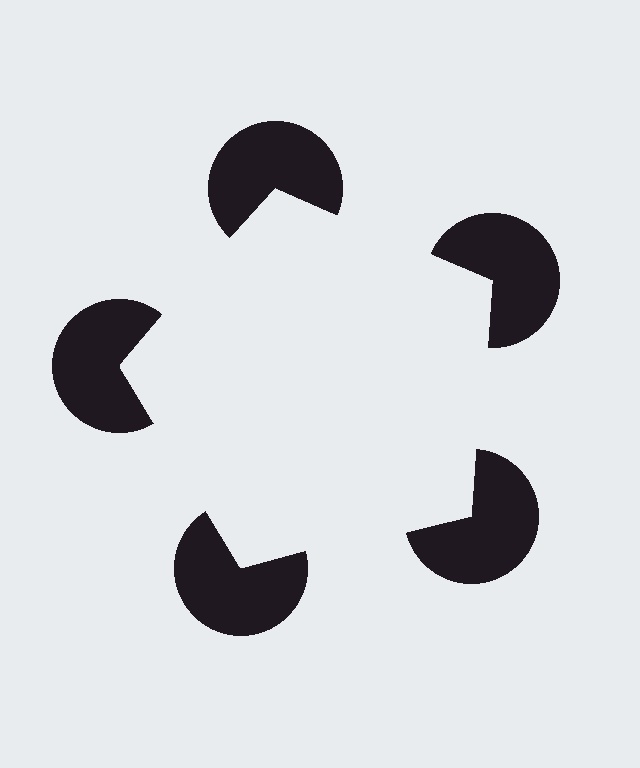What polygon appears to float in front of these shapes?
An illusory pentagon — its edges are inferred from the aligned wedge cuts in the pac-man discs, not physically drawn.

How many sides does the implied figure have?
5 sides.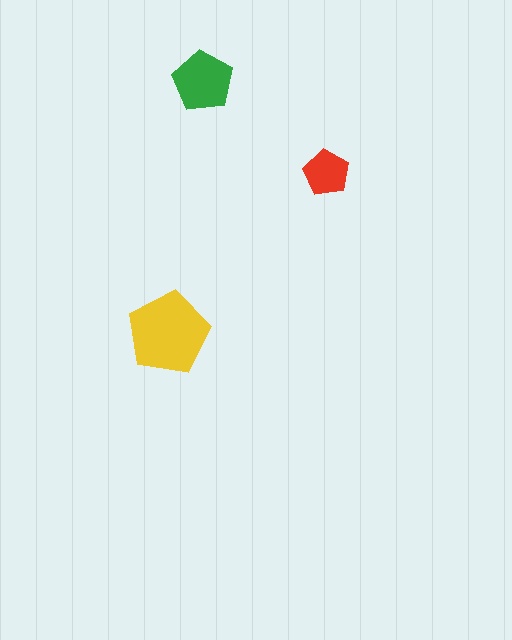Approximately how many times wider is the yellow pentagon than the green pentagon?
About 1.5 times wider.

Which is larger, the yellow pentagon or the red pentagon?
The yellow one.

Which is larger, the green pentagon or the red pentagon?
The green one.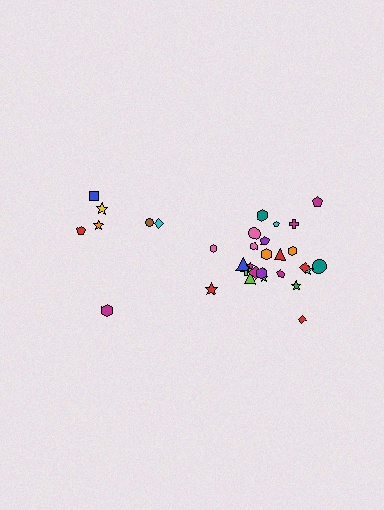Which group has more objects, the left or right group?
The right group.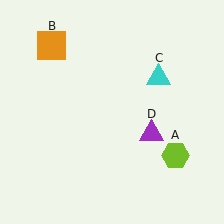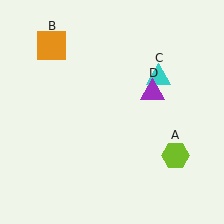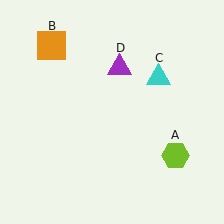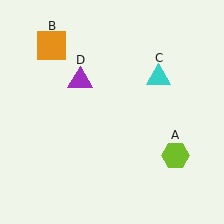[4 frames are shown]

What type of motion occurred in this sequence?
The purple triangle (object D) rotated counterclockwise around the center of the scene.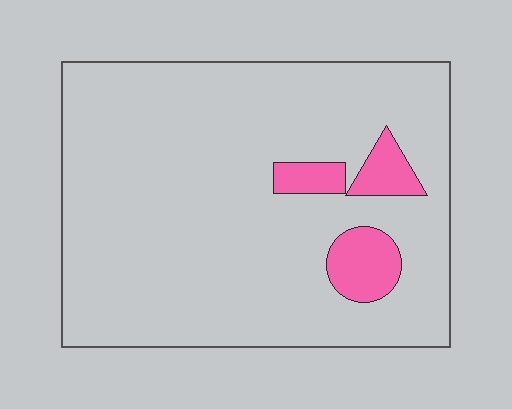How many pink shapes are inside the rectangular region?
3.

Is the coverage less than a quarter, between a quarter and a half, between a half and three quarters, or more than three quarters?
Less than a quarter.